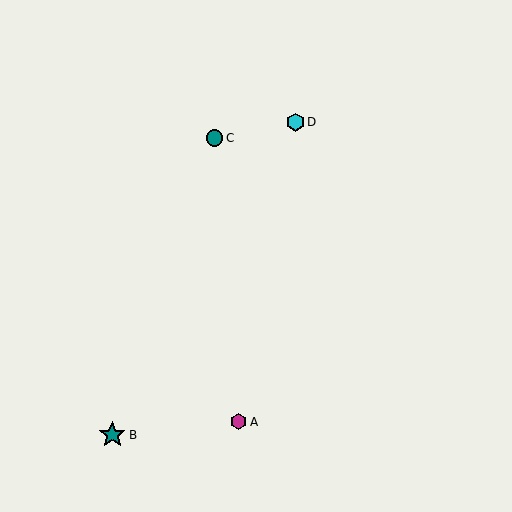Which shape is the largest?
The teal star (labeled B) is the largest.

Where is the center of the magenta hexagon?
The center of the magenta hexagon is at (239, 422).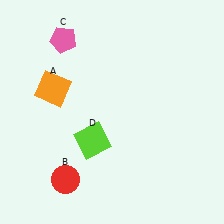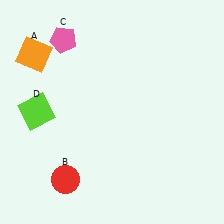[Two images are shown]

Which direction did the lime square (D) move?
The lime square (D) moved left.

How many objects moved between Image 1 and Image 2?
2 objects moved between the two images.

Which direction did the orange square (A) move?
The orange square (A) moved up.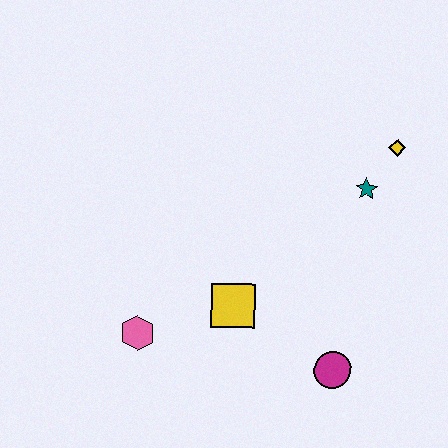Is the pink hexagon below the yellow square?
Yes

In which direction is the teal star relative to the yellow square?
The teal star is to the right of the yellow square.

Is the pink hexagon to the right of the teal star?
No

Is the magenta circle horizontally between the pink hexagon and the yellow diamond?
Yes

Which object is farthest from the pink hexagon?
The yellow diamond is farthest from the pink hexagon.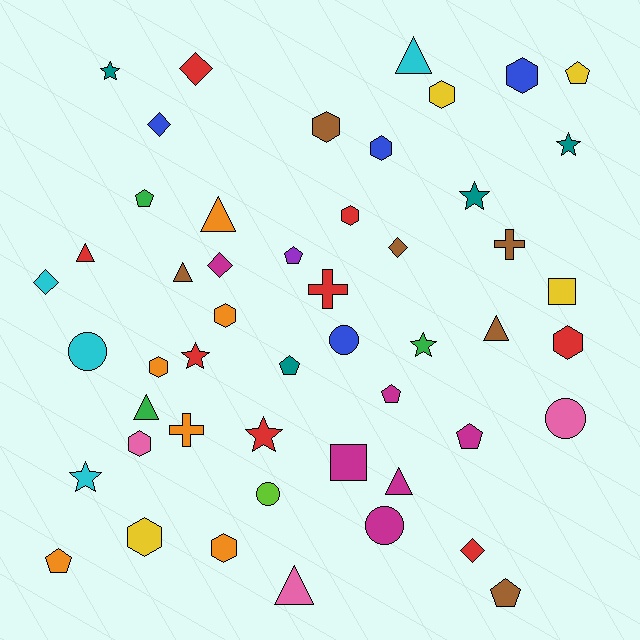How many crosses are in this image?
There are 3 crosses.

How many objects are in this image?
There are 50 objects.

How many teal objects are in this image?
There are 4 teal objects.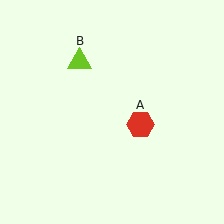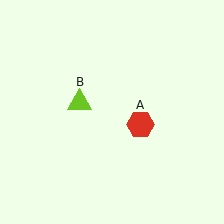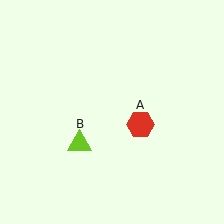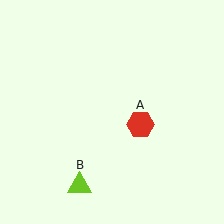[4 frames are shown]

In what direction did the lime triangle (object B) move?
The lime triangle (object B) moved down.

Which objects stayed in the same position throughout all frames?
Red hexagon (object A) remained stationary.